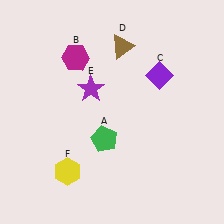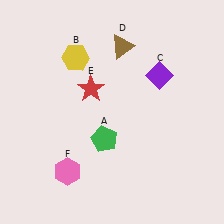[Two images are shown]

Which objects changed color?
B changed from magenta to yellow. E changed from purple to red. F changed from yellow to pink.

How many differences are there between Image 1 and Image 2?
There are 3 differences between the two images.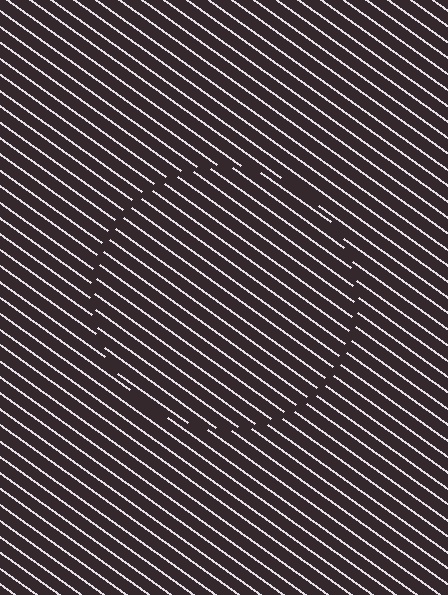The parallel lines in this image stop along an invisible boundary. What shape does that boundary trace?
An illusory circle. The interior of the shape contains the same grating, shifted by half a period — the contour is defined by the phase discontinuity where line-ends from the inner and outer gratings abut.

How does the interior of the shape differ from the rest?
The interior of the shape contains the same grating, shifted by half a period — the contour is defined by the phase discontinuity where line-ends from the inner and outer gratings abut.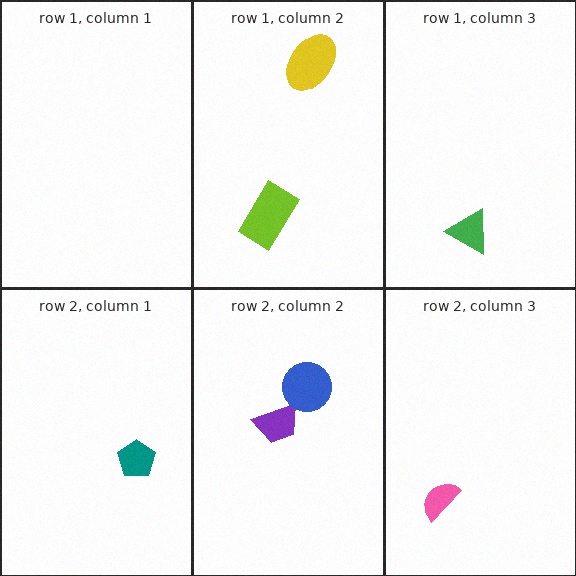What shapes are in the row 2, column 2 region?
The purple trapezoid, the blue circle.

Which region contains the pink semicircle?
The row 2, column 3 region.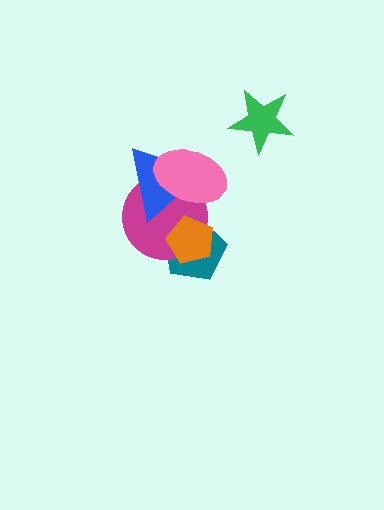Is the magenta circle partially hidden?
Yes, it is partially covered by another shape.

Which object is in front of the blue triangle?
The pink ellipse is in front of the blue triangle.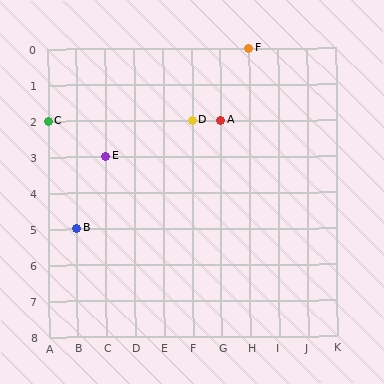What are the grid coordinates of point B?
Point B is at grid coordinates (B, 5).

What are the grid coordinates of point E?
Point E is at grid coordinates (C, 3).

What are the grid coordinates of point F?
Point F is at grid coordinates (H, 0).